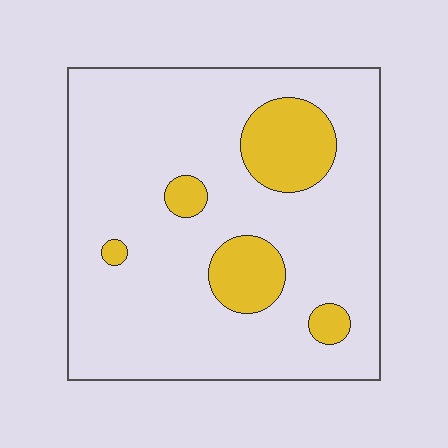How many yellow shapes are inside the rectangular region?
5.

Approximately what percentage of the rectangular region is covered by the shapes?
Approximately 15%.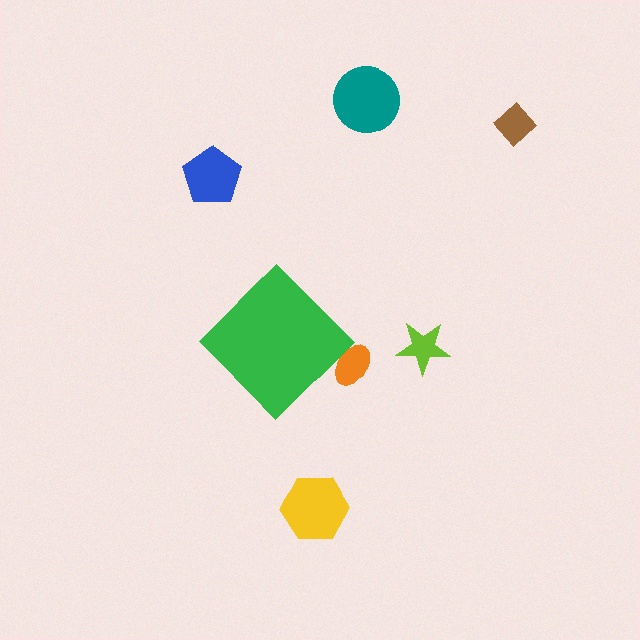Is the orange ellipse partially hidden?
Yes, the orange ellipse is partially hidden behind the green diamond.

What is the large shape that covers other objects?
A green diamond.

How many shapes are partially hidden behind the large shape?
1 shape is partially hidden.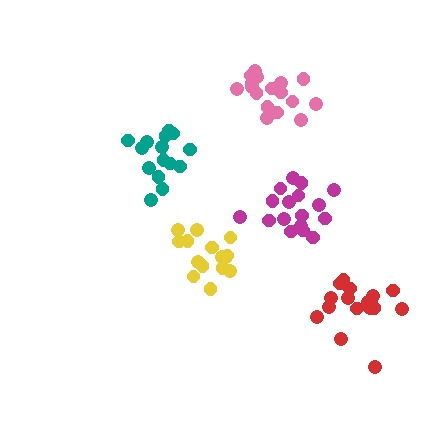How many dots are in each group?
Group 1: 15 dots, Group 2: 17 dots, Group 3: 18 dots, Group 4: 17 dots, Group 5: 15 dots (82 total).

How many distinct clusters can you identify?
There are 5 distinct clusters.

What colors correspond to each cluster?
The clusters are colored: teal, pink, red, magenta, yellow.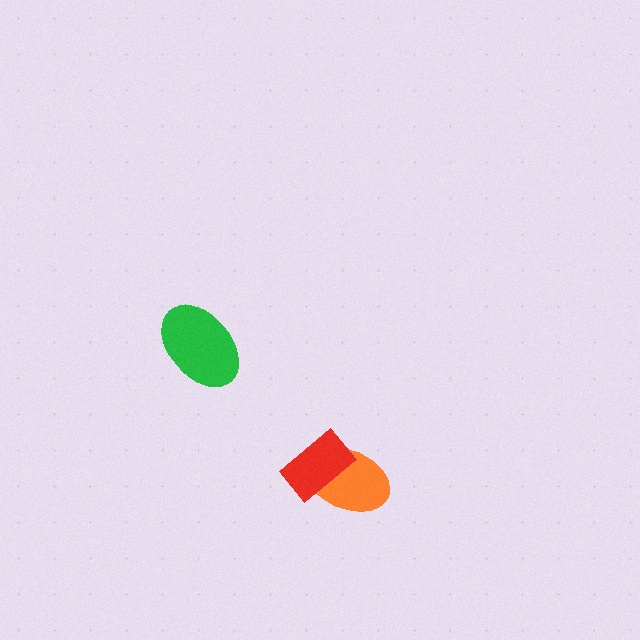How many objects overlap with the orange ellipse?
1 object overlaps with the orange ellipse.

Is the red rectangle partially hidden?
No, no other shape covers it.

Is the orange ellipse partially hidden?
Yes, it is partially covered by another shape.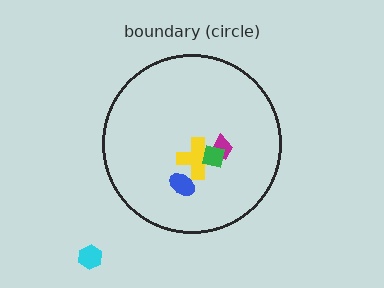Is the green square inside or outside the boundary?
Inside.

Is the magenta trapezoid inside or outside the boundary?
Inside.